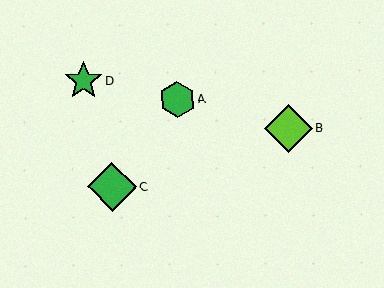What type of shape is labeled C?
Shape C is a green diamond.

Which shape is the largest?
The green diamond (labeled C) is the largest.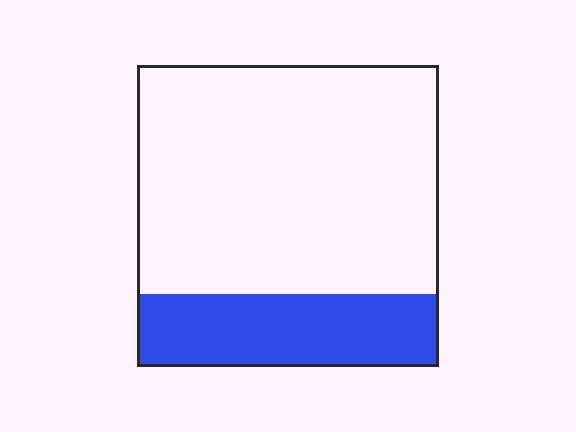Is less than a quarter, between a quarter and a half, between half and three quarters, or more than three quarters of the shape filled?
Less than a quarter.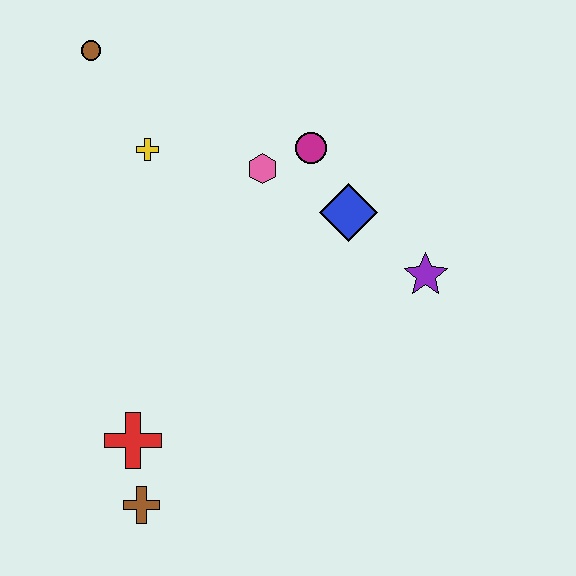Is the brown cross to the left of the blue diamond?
Yes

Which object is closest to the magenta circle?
The pink hexagon is closest to the magenta circle.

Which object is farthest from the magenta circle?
The brown cross is farthest from the magenta circle.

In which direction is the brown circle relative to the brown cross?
The brown circle is above the brown cross.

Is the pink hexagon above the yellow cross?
No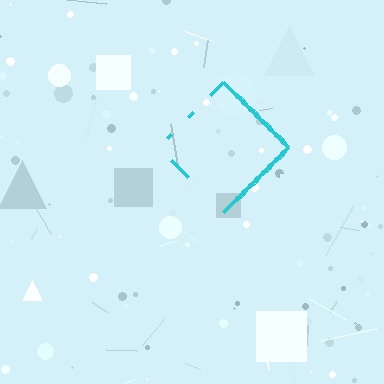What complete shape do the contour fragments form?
The contour fragments form a diamond.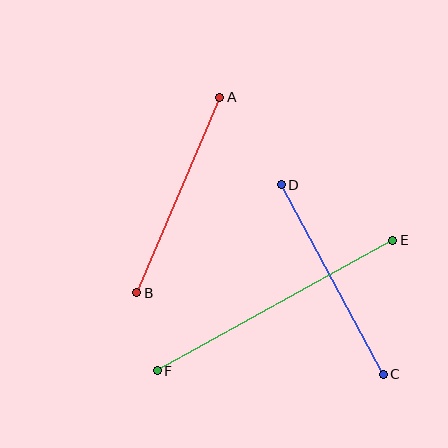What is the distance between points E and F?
The distance is approximately 269 pixels.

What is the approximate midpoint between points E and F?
The midpoint is at approximately (275, 305) pixels.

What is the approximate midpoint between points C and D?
The midpoint is at approximately (332, 280) pixels.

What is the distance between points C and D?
The distance is approximately 215 pixels.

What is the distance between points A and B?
The distance is approximately 212 pixels.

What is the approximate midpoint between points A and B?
The midpoint is at approximately (178, 195) pixels.